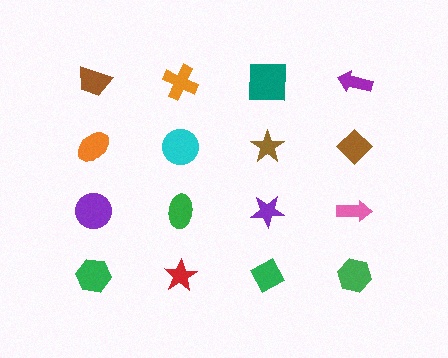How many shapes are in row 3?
4 shapes.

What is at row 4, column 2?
A red star.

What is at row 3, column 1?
A purple circle.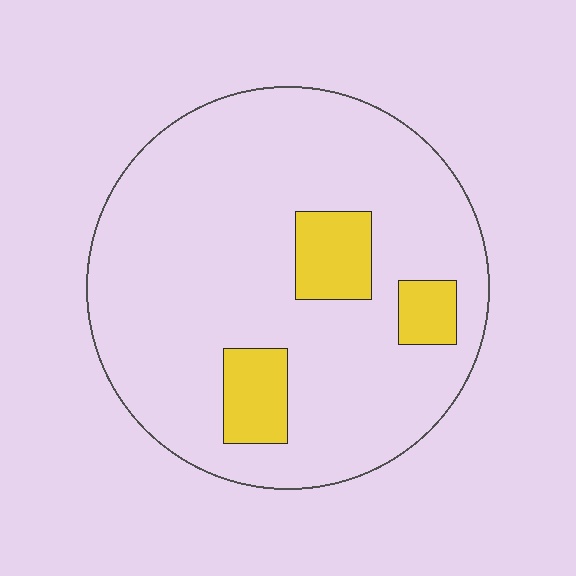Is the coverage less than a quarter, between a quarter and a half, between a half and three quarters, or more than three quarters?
Less than a quarter.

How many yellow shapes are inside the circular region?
3.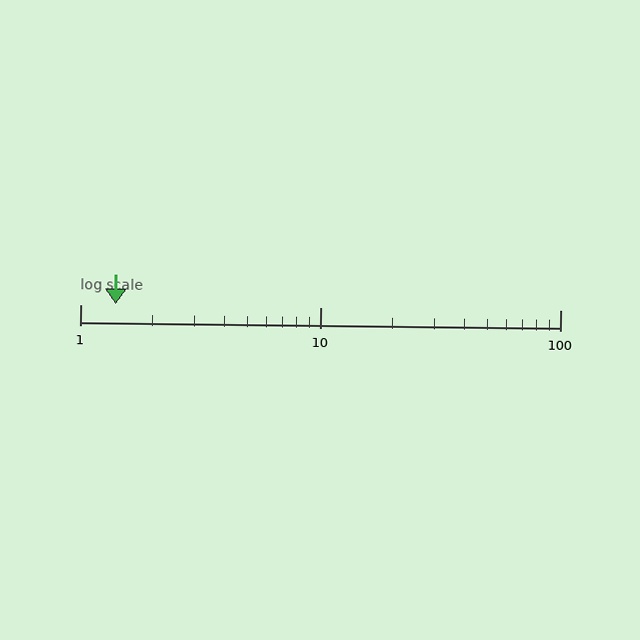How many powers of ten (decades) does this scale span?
The scale spans 2 decades, from 1 to 100.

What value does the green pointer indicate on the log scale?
The pointer indicates approximately 1.4.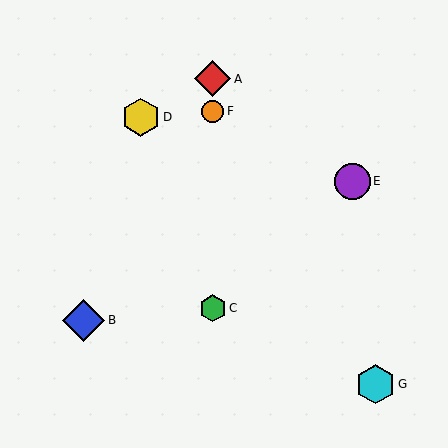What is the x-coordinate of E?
Object E is at x≈352.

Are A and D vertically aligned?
No, A is at x≈213 and D is at x≈141.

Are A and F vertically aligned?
Yes, both are at x≈213.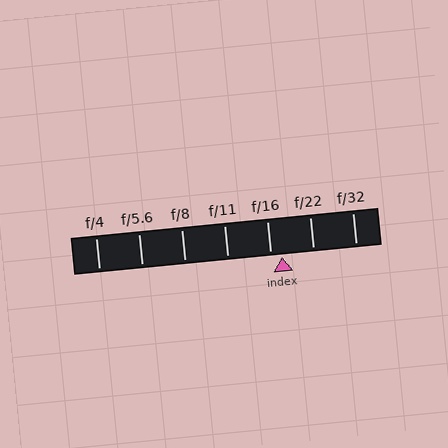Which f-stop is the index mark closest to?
The index mark is closest to f/16.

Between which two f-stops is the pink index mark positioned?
The index mark is between f/16 and f/22.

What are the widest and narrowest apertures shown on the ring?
The widest aperture shown is f/4 and the narrowest is f/32.